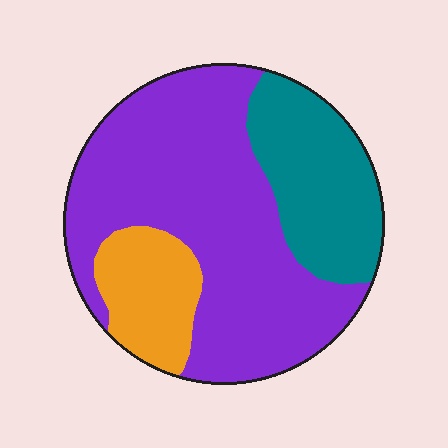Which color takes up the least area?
Orange, at roughly 15%.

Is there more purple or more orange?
Purple.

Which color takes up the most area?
Purple, at roughly 60%.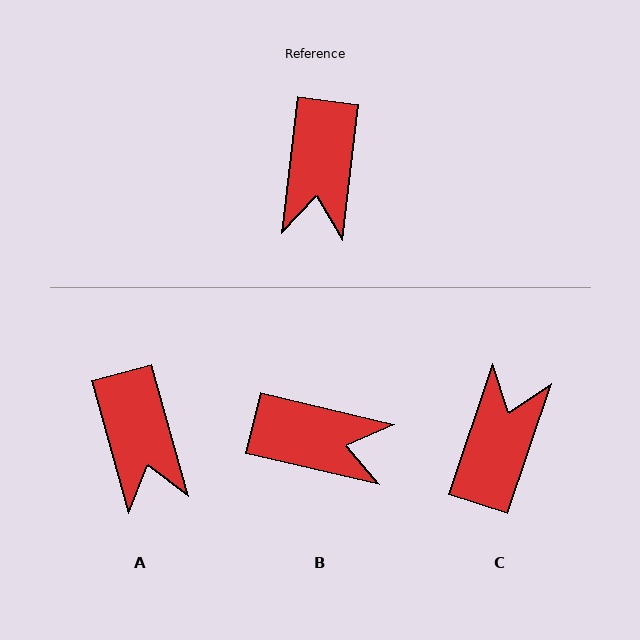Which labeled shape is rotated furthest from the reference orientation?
C, about 168 degrees away.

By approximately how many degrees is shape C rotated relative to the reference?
Approximately 168 degrees counter-clockwise.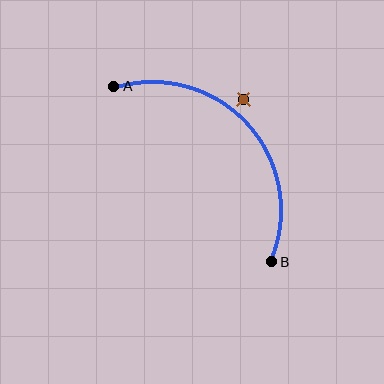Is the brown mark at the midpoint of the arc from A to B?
No — the brown mark does not lie on the arc at all. It sits slightly outside the curve.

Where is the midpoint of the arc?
The arc midpoint is the point on the curve farthest from the straight line joining A and B. It sits above and to the right of that line.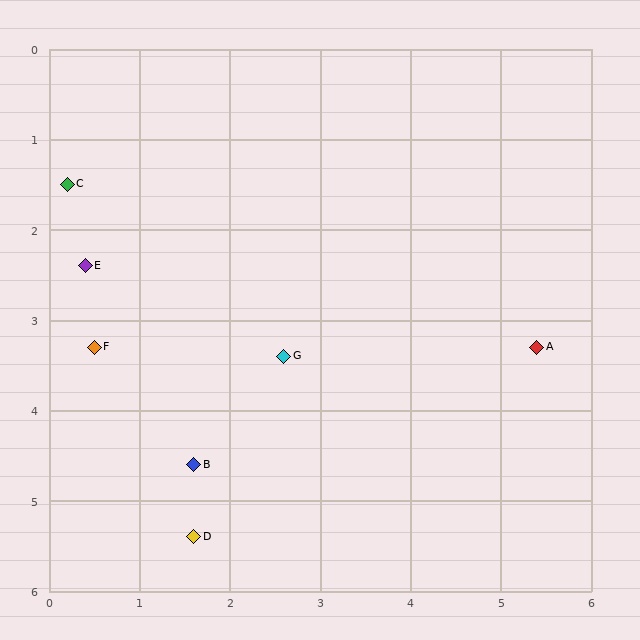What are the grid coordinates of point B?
Point B is at approximately (1.6, 4.6).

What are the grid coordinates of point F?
Point F is at approximately (0.5, 3.3).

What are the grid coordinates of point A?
Point A is at approximately (5.4, 3.3).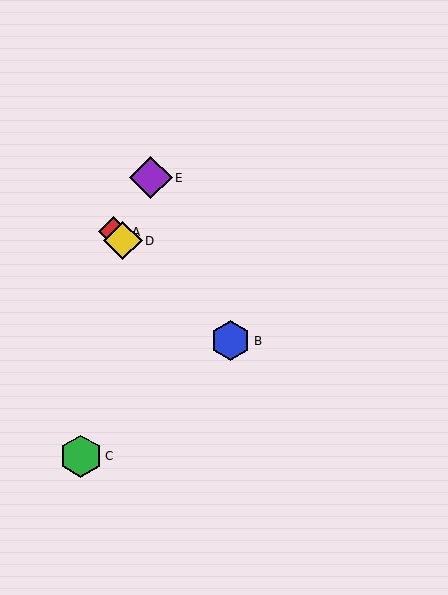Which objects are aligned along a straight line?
Objects A, B, D are aligned along a straight line.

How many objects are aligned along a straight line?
3 objects (A, B, D) are aligned along a straight line.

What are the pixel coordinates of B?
Object B is at (231, 341).